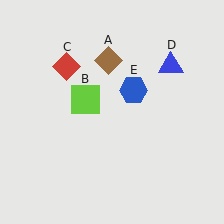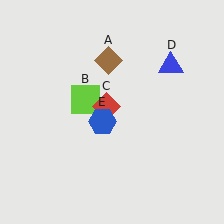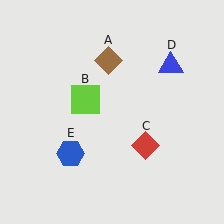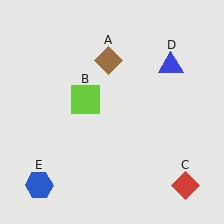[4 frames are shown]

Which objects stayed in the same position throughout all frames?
Brown diamond (object A) and lime square (object B) and blue triangle (object D) remained stationary.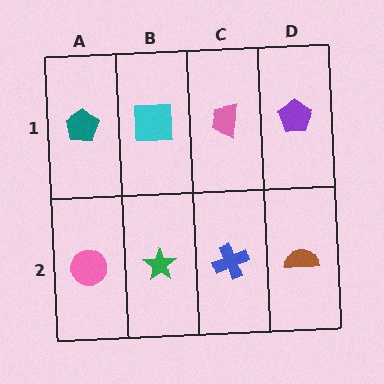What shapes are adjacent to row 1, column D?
A brown semicircle (row 2, column D), a pink trapezoid (row 1, column C).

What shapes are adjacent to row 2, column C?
A pink trapezoid (row 1, column C), a green star (row 2, column B), a brown semicircle (row 2, column D).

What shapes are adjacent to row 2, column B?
A cyan square (row 1, column B), a pink circle (row 2, column A), a blue cross (row 2, column C).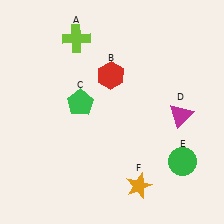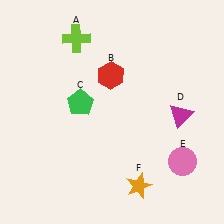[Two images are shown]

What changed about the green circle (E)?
In Image 1, E is green. In Image 2, it changed to pink.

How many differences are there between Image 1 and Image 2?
There is 1 difference between the two images.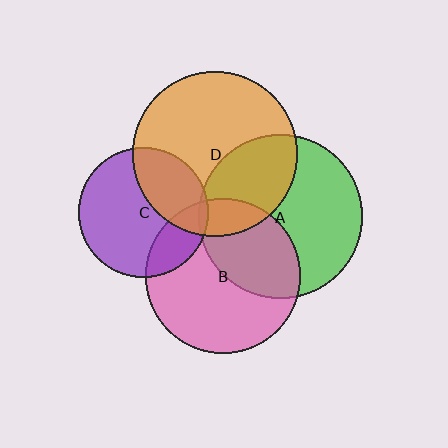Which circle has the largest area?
Circle D (orange).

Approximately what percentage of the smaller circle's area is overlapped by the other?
Approximately 15%.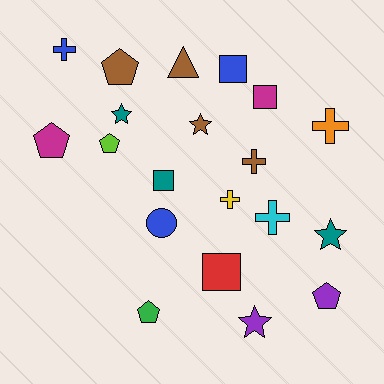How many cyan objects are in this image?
There is 1 cyan object.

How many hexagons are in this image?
There are no hexagons.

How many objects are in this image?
There are 20 objects.